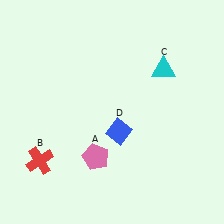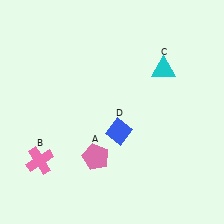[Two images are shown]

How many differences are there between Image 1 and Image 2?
There is 1 difference between the two images.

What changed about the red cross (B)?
In Image 1, B is red. In Image 2, it changed to pink.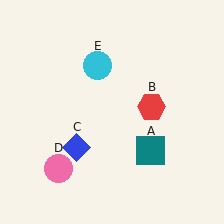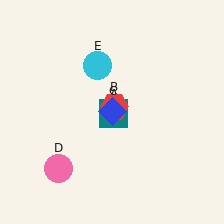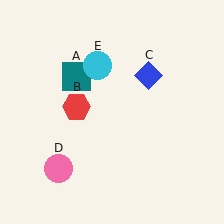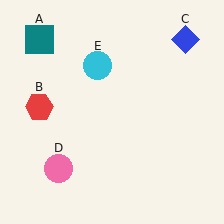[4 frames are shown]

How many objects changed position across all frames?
3 objects changed position: teal square (object A), red hexagon (object B), blue diamond (object C).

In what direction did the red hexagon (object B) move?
The red hexagon (object B) moved left.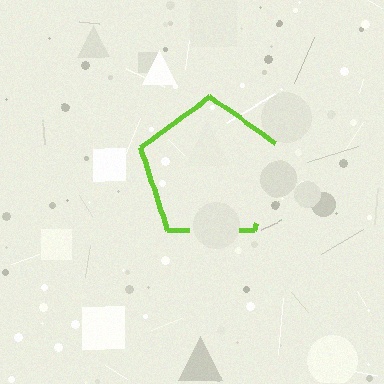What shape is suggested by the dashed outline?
The dashed outline suggests a pentagon.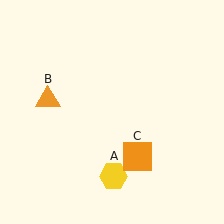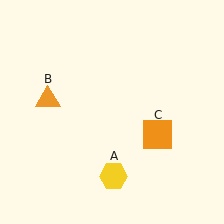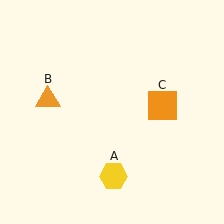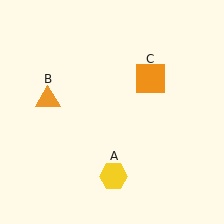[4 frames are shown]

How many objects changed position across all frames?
1 object changed position: orange square (object C).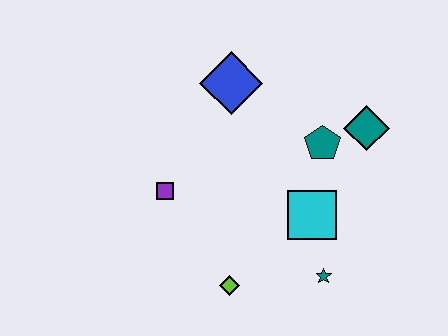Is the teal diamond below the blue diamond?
Yes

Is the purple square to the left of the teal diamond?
Yes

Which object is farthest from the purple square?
The teal diamond is farthest from the purple square.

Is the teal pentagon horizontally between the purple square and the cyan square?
No